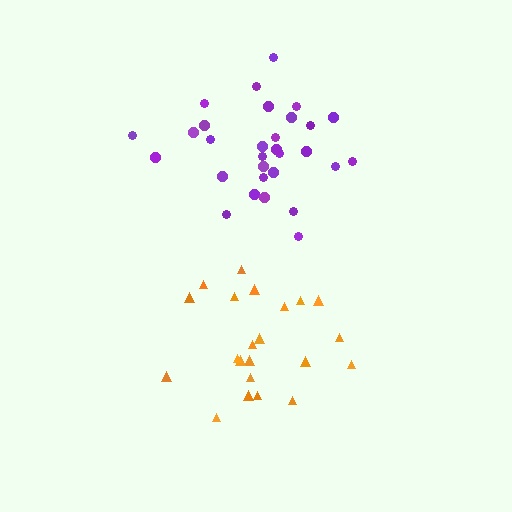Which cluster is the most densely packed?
Purple.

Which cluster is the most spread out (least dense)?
Orange.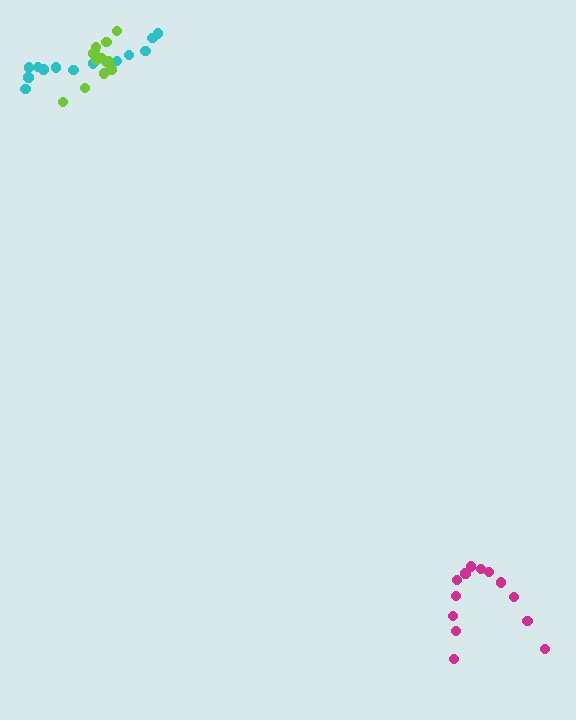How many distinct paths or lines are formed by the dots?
There are 3 distinct paths.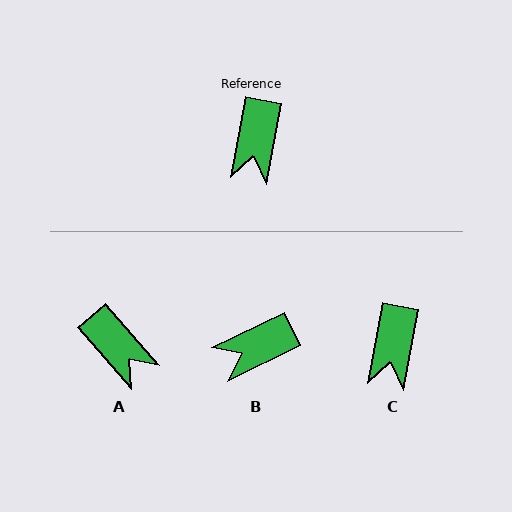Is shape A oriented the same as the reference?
No, it is off by about 51 degrees.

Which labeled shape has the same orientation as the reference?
C.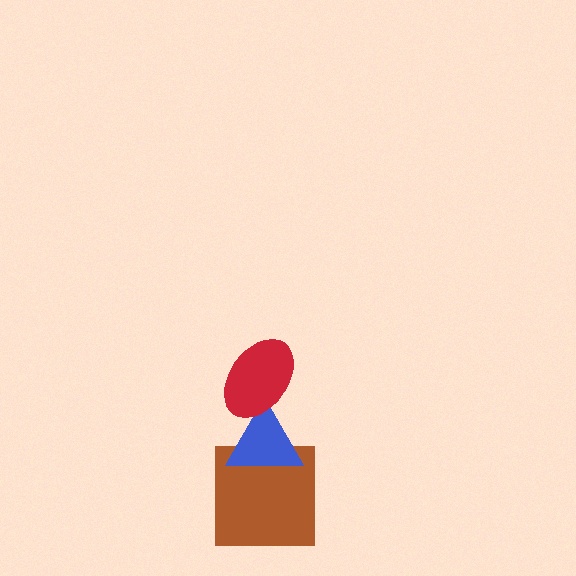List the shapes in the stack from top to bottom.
From top to bottom: the red ellipse, the blue triangle, the brown square.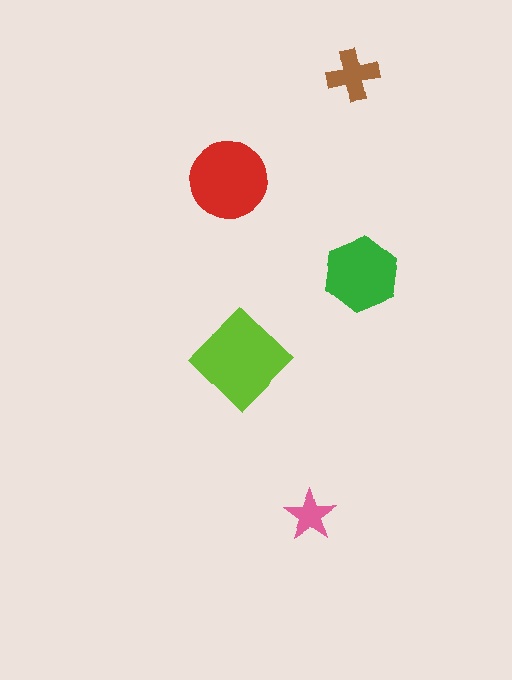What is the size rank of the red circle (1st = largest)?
2nd.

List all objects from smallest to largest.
The pink star, the brown cross, the green hexagon, the red circle, the lime diamond.